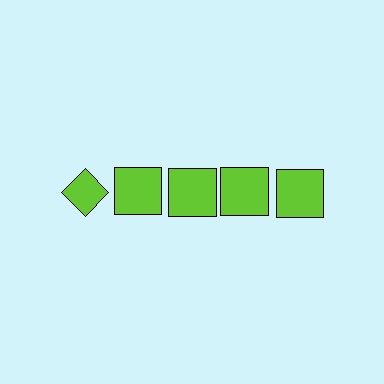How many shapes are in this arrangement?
There are 5 shapes arranged in a grid pattern.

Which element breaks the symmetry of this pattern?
The lime diamond in the top row, leftmost column breaks the symmetry. All other shapes are lime squares.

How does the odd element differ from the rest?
It has a different shape: diamond instead of square.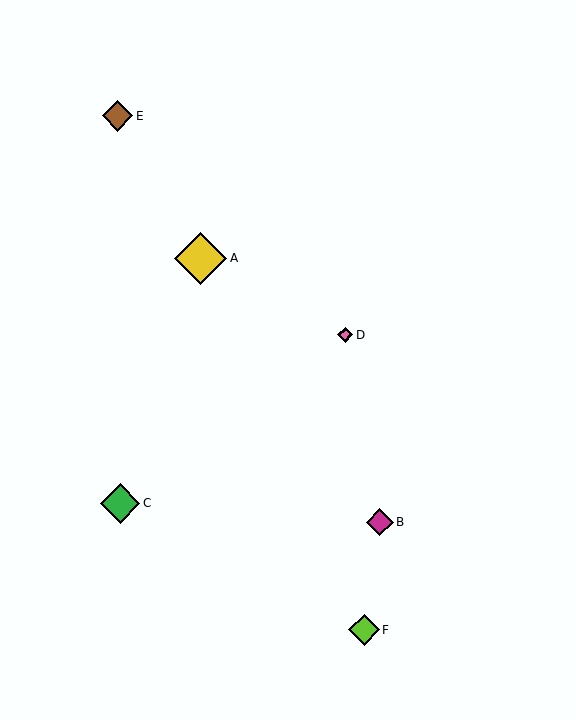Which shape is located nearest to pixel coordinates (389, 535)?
The magenta diamond (labeled B) at (380, 522) is nearest to that location.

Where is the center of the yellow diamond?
The center of the yellow diamond is at (201, 258).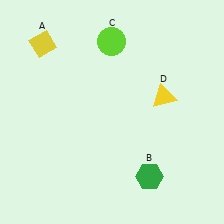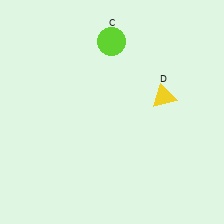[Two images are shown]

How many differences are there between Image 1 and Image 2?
There are 2 differences between the two images.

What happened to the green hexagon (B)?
The green hexagon (B) was removed in Image 2. It was in the bottom-right area of Image 1.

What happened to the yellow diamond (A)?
The yellow diamond (A) was removed in Image 2. It was in the top-left area of Image 1.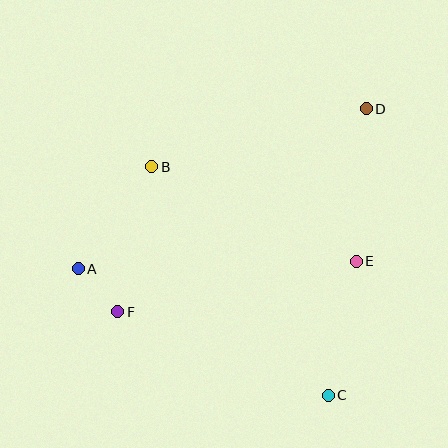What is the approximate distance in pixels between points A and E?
The distance between A and E is approximately 278 pixels.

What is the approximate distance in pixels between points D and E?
The distance between D and E is approximately 153 pixels.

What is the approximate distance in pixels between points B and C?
The distance between B and C is approximately 289 pixels.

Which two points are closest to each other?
Points A and F are closest to each other.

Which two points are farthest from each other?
Points A and D are farthest from each other.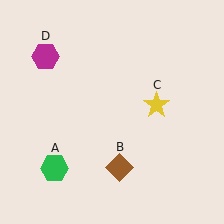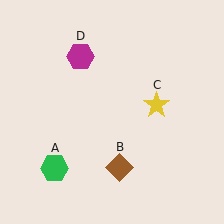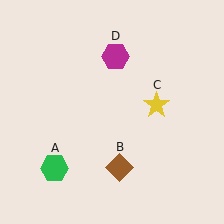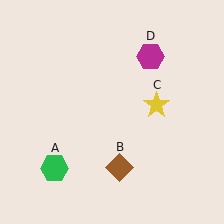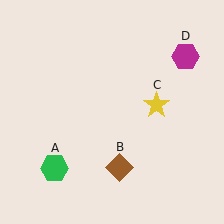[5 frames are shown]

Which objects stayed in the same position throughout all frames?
Green hexagon (object A) and brown diamond (object B) and yellow star (object C) remained stationary.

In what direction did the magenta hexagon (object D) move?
The magenta hexagon (object D) moved right.